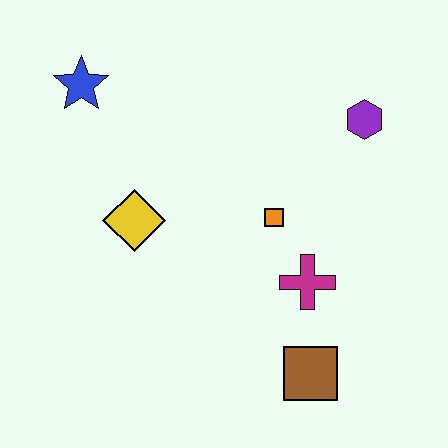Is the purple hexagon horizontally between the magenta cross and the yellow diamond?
No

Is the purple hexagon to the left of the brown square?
No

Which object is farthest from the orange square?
The blue star is farthest from the orange square.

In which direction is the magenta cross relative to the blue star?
The magenta cross is to the right of the blue star.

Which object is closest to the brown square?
The magenta cross is closest to the brown square.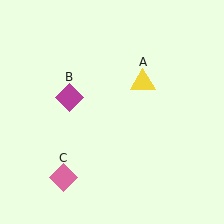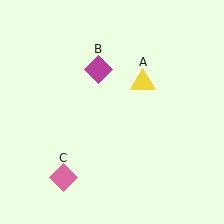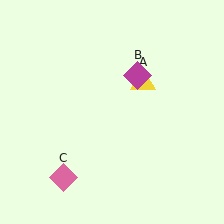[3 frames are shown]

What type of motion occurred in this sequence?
The magenta diamond (object B) rotated clockwise around the center of the scene.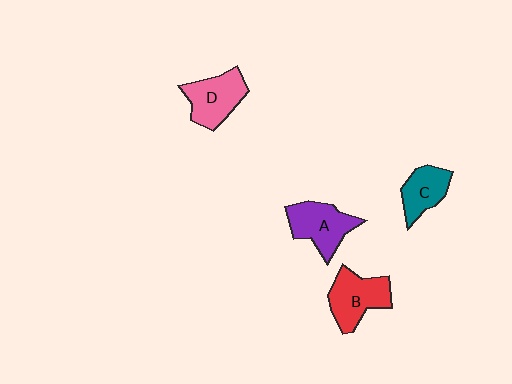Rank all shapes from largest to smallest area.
From largest to smallest: B (red), A (purple), D (pink), C (teal).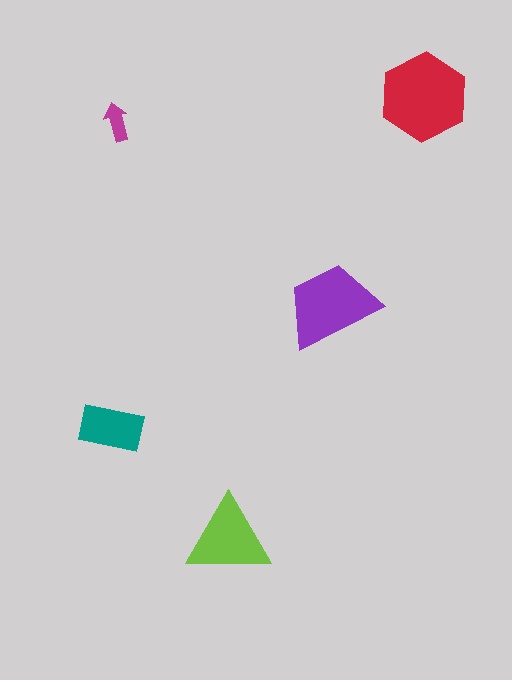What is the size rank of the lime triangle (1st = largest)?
3rd.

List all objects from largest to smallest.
The red hexagon, the purple trapezoid, the lime triangle, the teal rectangle, the magenta arrow.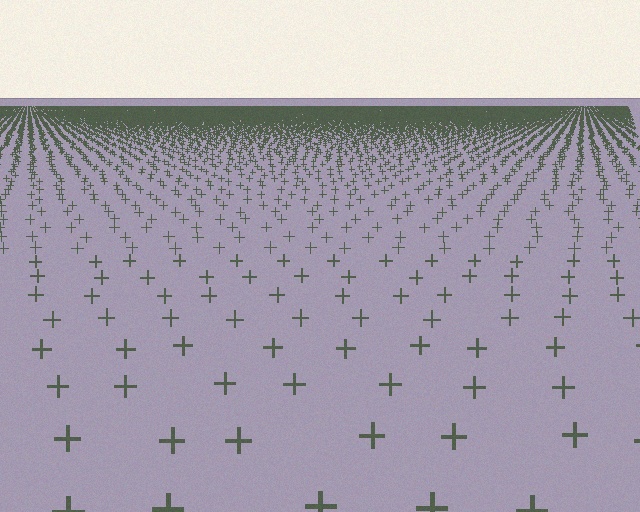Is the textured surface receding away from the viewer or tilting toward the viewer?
The surface is receding away from the viewer. Texture elements get smaller and denser toward the top.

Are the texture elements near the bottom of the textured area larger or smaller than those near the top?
Larger. Near the bottom, elements are closer to the viewer and appear at a bigger on-screen size.